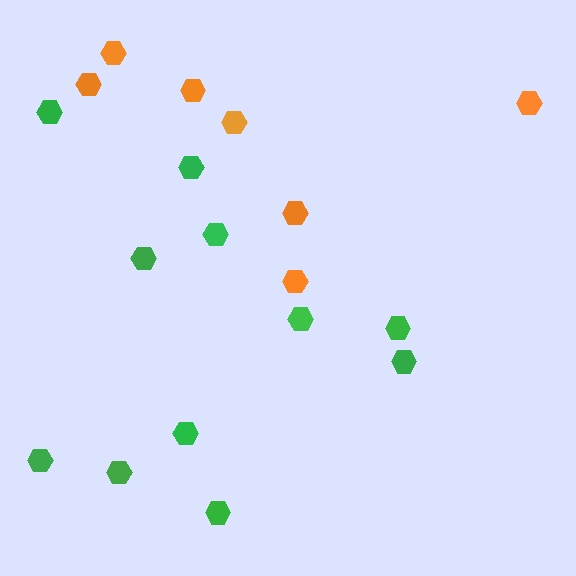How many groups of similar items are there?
There are 2 groups: one group of green hexagons (11) and one group of orange hexagons (7).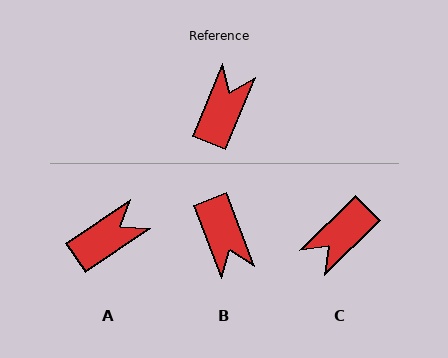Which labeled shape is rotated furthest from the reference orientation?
C, about 157 degrees away.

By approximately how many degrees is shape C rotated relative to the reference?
Approximately 157 degrees counter-clockwise.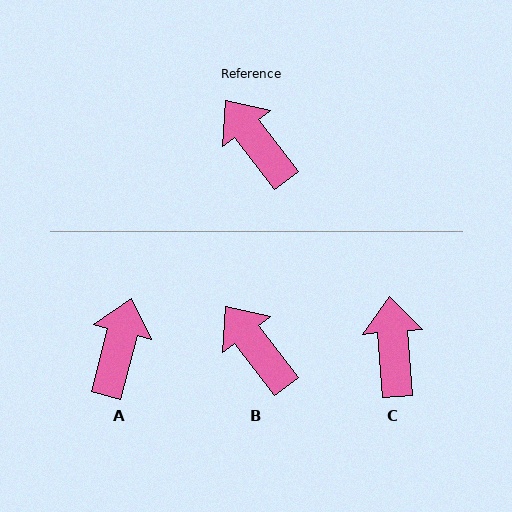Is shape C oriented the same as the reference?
No, it is off by about 32 degrees.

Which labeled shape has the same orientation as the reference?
B.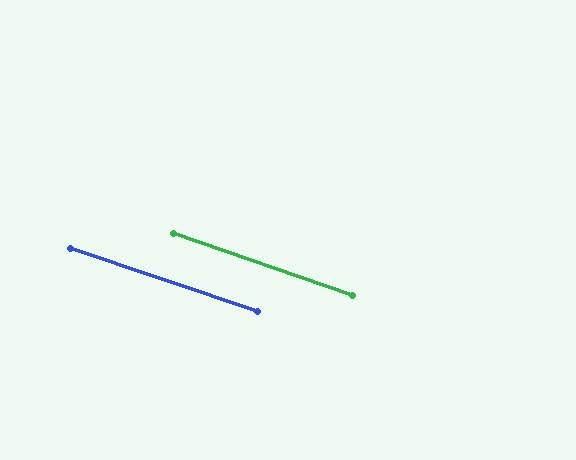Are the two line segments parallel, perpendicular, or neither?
Parallel — their directions differ by only 0.4°.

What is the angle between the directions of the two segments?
Approximately 0 degrees.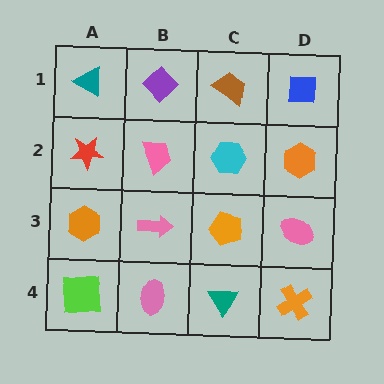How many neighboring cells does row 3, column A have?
3.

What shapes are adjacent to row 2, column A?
A teal triangle (row 1, column A), an orange hexagon (row 3, column A), a pink trapezoid (row 2, column B).